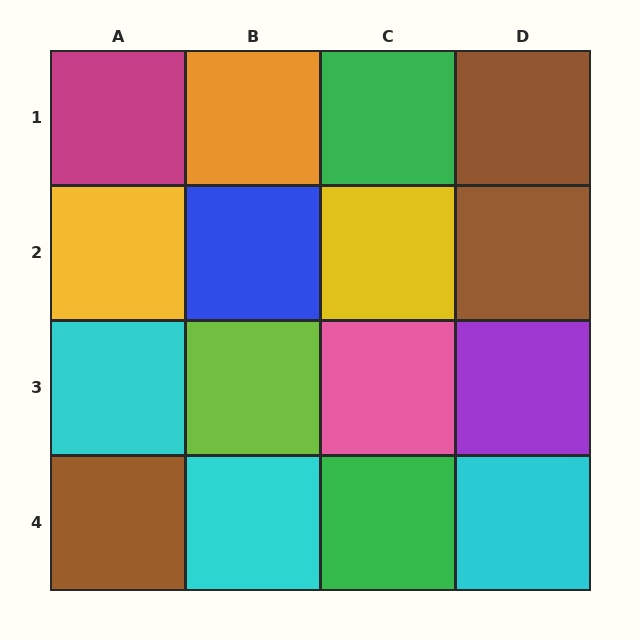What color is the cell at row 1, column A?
Magenta.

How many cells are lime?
1 cell is lime.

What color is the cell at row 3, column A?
Cyan.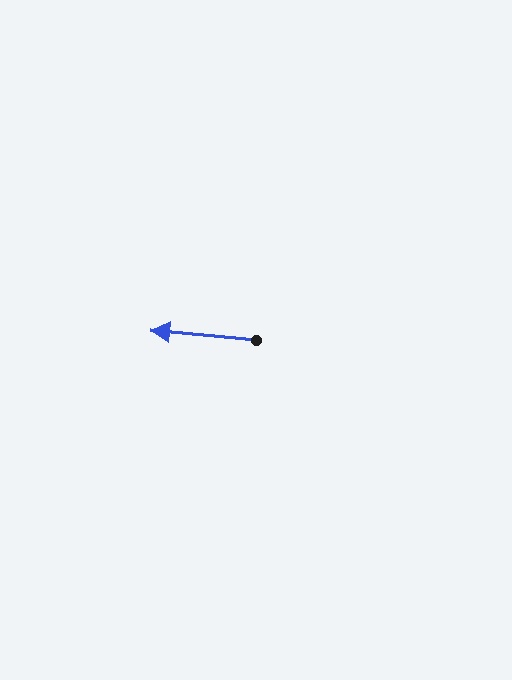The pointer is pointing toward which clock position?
Roughly 9 o'clock.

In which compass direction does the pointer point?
West.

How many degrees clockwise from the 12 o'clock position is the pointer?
Approximately 275 degrees.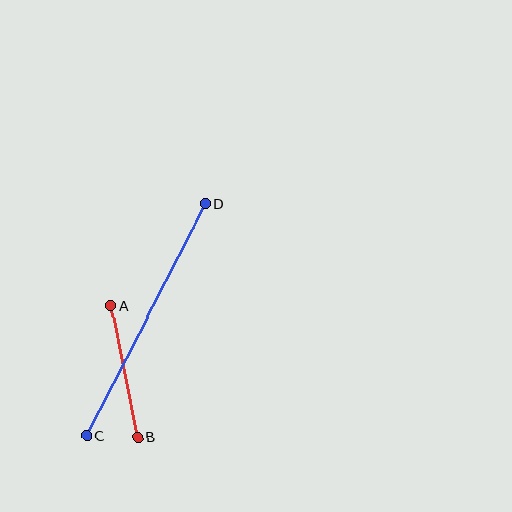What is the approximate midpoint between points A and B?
The midpoint is at approximately (124, 372) pixels.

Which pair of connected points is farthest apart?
Points C and D are farthest apart.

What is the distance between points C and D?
The distance is approximately 260 pixels.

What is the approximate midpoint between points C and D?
The midpoint is at approximately (146, 320) pixels.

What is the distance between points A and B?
The distance is approximately 134 pixels.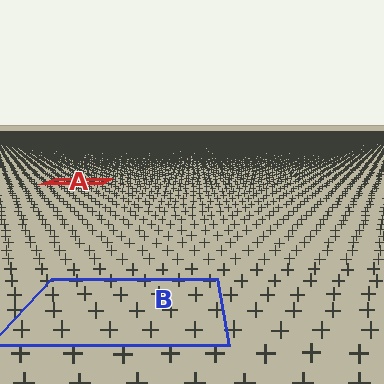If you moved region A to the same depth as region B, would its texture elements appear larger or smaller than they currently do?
They would appear larger. At a closer depth, the same texture elements are projected at a bigger on-screen size.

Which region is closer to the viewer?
Region B is closer. The texture elements there are larger and more spread out.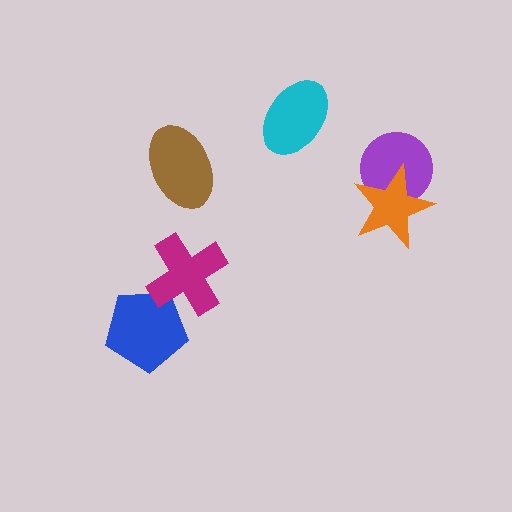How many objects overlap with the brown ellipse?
0 objects overlap with the brown ellipse.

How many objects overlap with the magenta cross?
1 object overlaps with the magenta cross.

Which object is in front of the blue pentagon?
The magenta cross is in front of the blue pentagon.